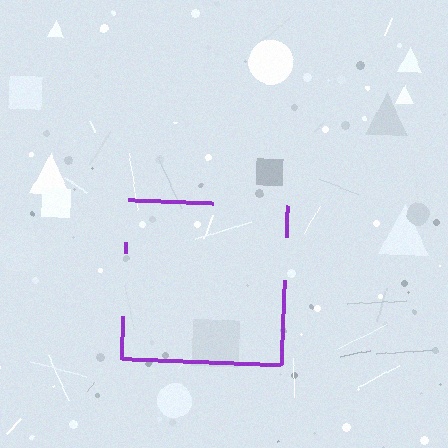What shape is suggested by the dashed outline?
The dashed outline suggests a square.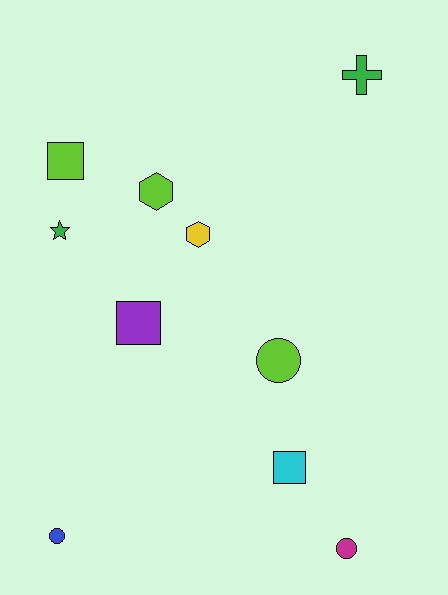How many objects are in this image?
There are 10 objects.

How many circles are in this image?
There are 3 circles.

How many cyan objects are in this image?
There is 1 cyan object.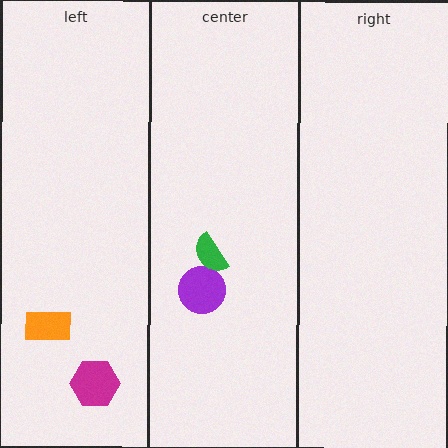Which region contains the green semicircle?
The center region.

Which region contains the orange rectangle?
The left region.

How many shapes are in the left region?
2.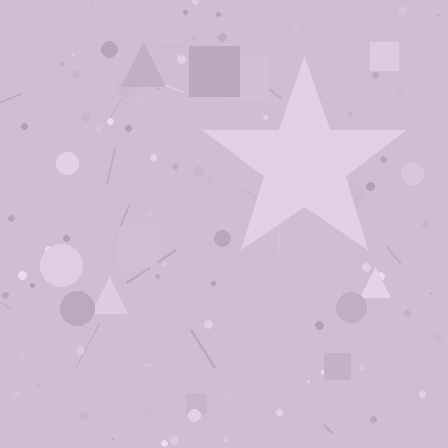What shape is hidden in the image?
A star is hidden in the image.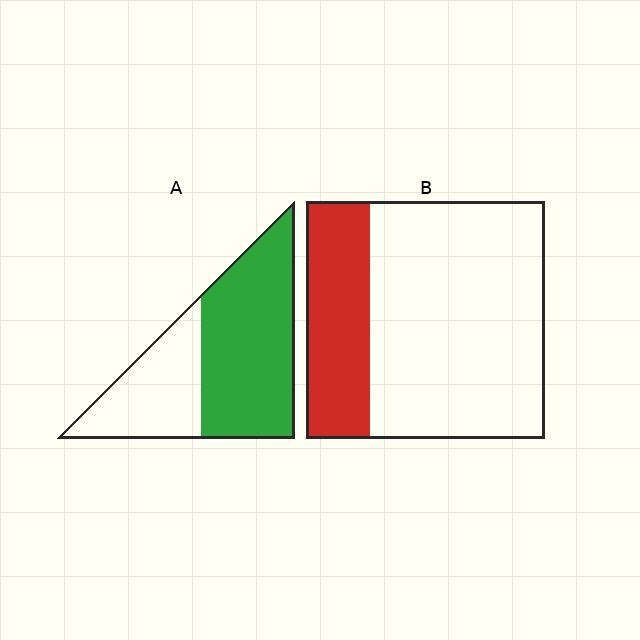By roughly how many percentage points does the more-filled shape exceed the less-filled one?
By roughly 35 percentage points (A over B).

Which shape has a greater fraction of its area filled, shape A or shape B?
Shape A.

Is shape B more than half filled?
No.